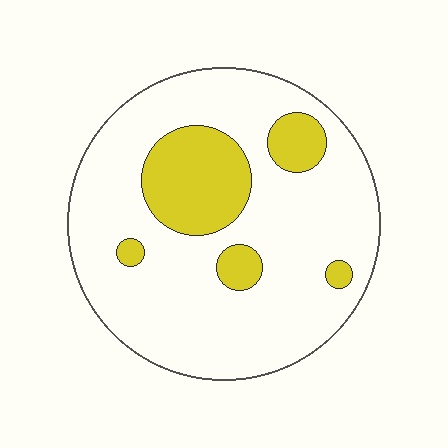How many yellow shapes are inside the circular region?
5.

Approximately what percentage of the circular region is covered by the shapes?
Approximately 20%.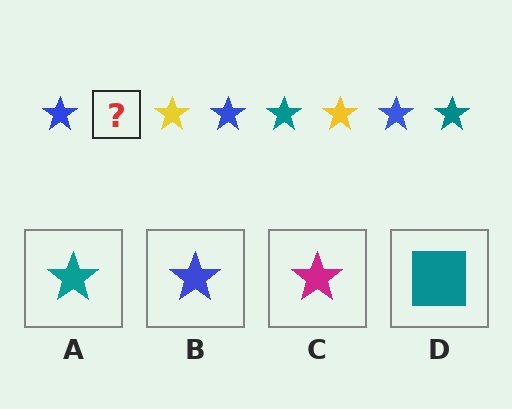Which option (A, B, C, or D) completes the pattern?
A.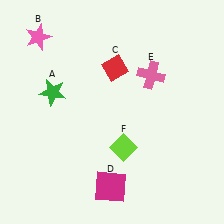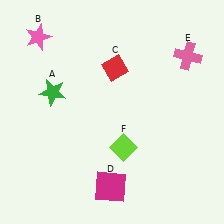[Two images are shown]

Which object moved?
The pink cross (E) moved right.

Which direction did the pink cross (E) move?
The pink cross (E) moved right.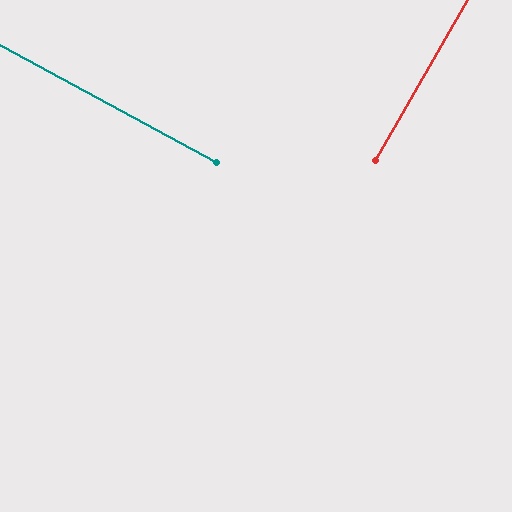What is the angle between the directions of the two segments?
Approximately 89 degrees.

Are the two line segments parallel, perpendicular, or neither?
Perpendicular — they meet at approximately 89°.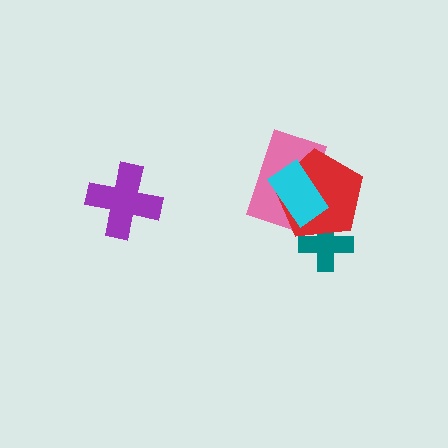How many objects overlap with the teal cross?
1 object overlaps with the teal cross.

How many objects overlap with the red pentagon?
3 objects overlap with the red pentagon.